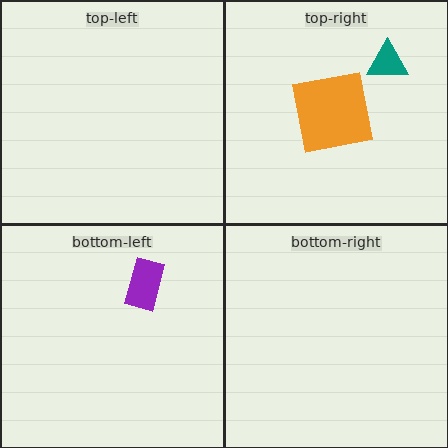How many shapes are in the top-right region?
2.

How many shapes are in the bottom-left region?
1.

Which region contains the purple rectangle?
The bottom-left region.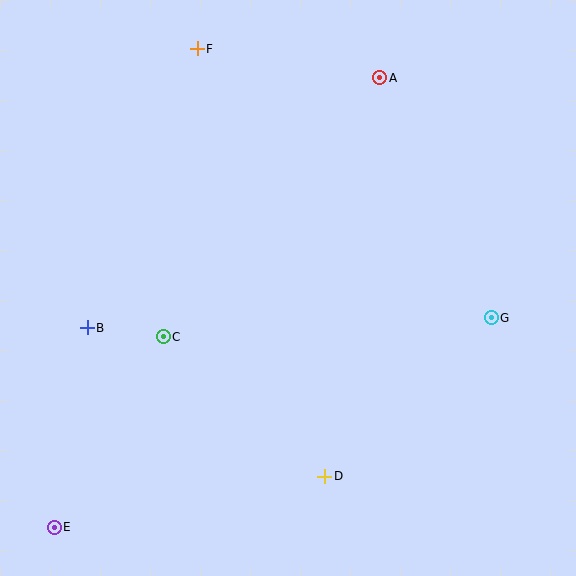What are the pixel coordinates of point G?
Point G is at (491, 318).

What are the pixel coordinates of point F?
Point F is at (197, 49).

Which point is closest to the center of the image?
Point C at (163, 337) is closest to the center.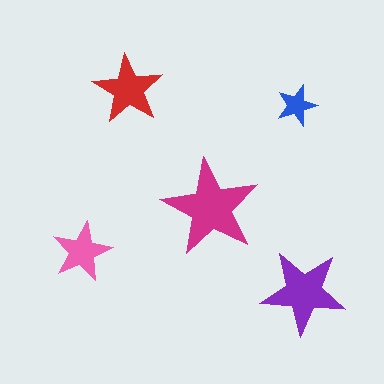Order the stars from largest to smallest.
the magenta one, the purple one, the red one, the pink one, the blue one.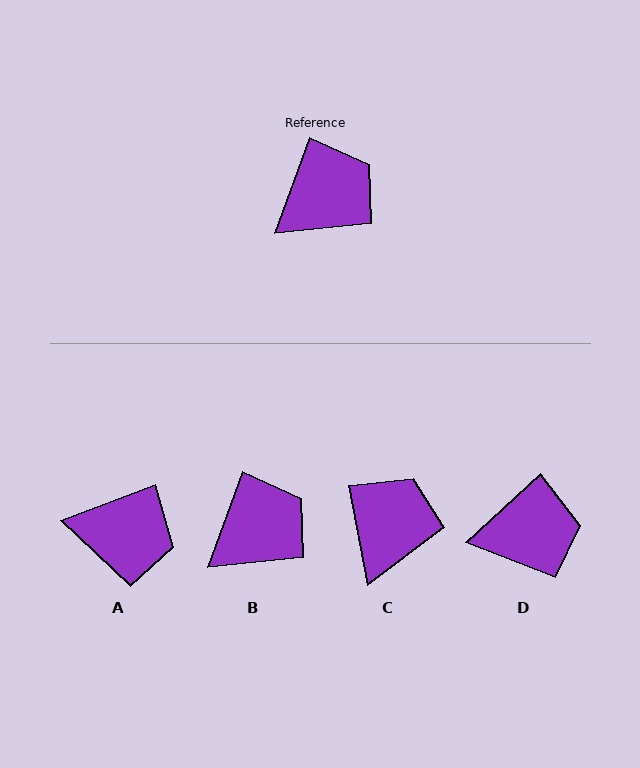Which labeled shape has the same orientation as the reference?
B.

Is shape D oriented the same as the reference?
No, it is off by about 28 degrees.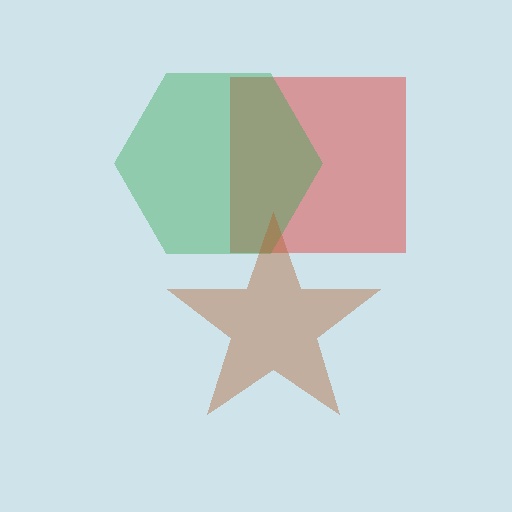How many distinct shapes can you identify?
There are 3 distinct shapes: a red square, a green hexagon, a brown star.